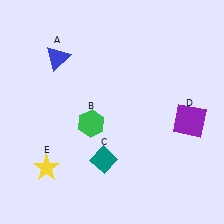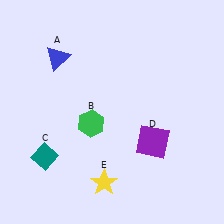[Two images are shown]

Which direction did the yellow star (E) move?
The yellow star (E) moved right.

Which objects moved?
The objects that moved are: the teal diamond (C), the purple square (D), the yellow star (E).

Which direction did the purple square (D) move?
The purple square (D) moved left.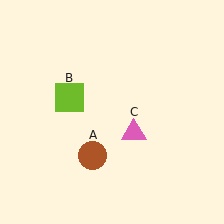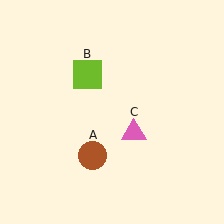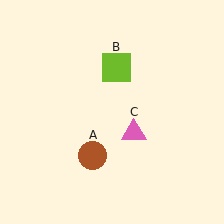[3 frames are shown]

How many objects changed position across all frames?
1 object changed position: lime square (object B).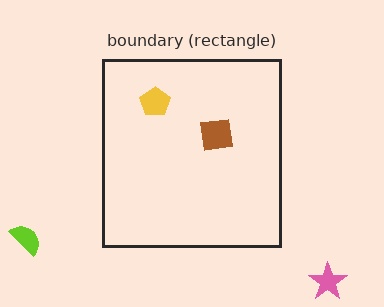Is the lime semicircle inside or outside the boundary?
Outside.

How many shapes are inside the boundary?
2 inside, 2 outside.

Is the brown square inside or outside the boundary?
Inside.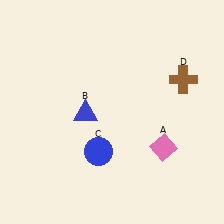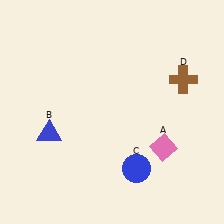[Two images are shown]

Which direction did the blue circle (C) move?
The blue circle (C) moved right.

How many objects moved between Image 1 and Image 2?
2 objects moved between the two images.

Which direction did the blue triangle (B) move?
The blue triangle (B) moved left.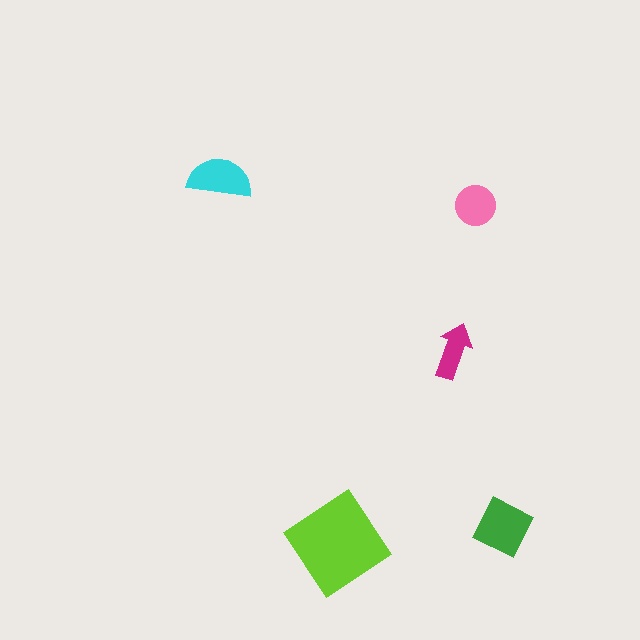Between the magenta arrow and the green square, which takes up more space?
The green square.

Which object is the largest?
The lime diamond.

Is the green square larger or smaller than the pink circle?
Larger.